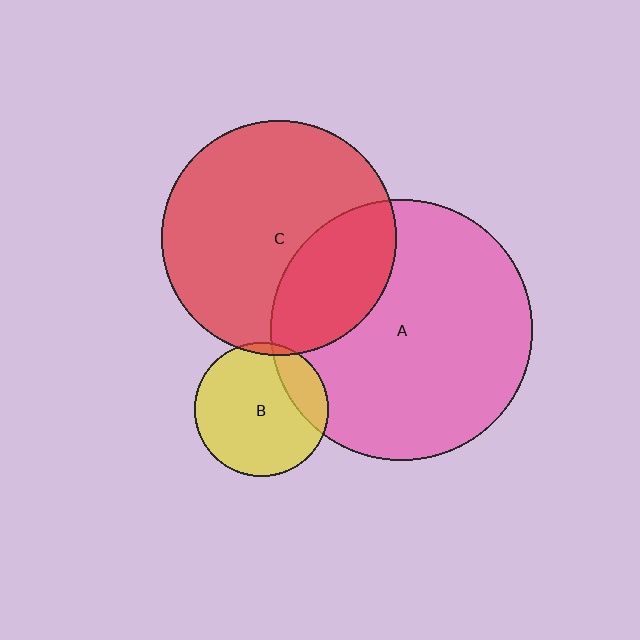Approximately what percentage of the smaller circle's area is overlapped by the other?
Approximately 30%.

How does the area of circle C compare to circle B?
Approximately 3.1 times.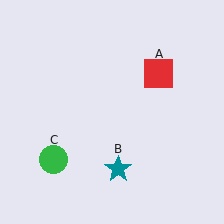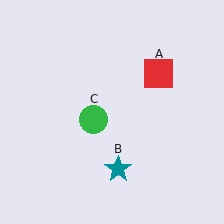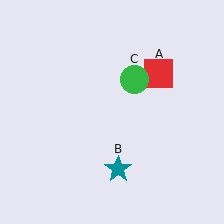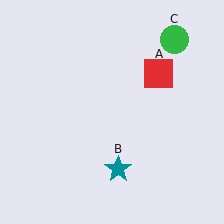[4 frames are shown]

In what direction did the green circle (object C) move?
The green circle (object C) moved up and to the right.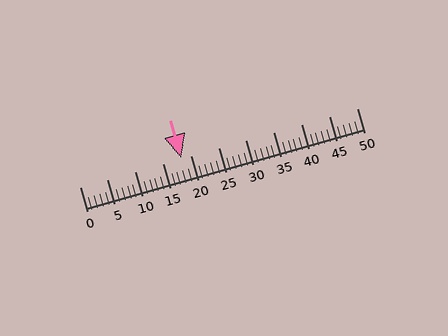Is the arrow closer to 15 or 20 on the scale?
The arrow is closer to 20.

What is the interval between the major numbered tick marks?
The major tick marks are spaced 5 units apart.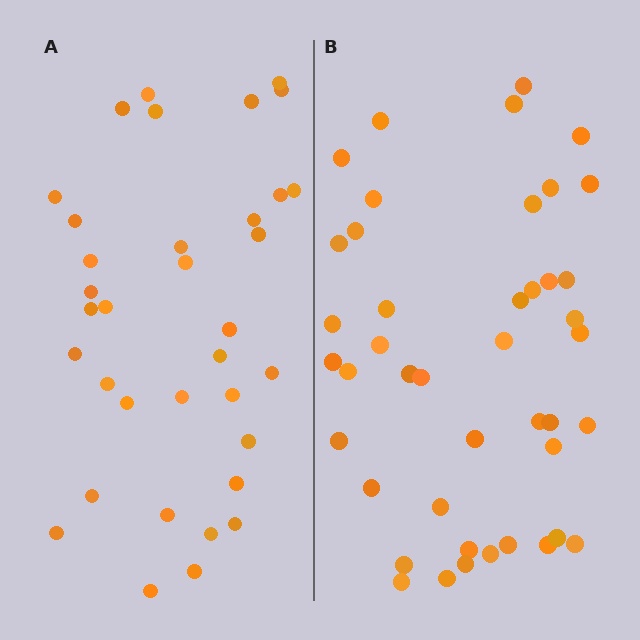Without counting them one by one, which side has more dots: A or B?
Region B (the right region) has more dots.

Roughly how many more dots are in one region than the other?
Region B has roughly 8 or so more dots than region A.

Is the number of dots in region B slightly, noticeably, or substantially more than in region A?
Region B has only slightly more — the two regions are fairly close. The ratio is roughly 1.2 to 1.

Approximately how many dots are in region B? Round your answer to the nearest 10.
About 40 dots. (The exact count is 43, which rounds to 40.)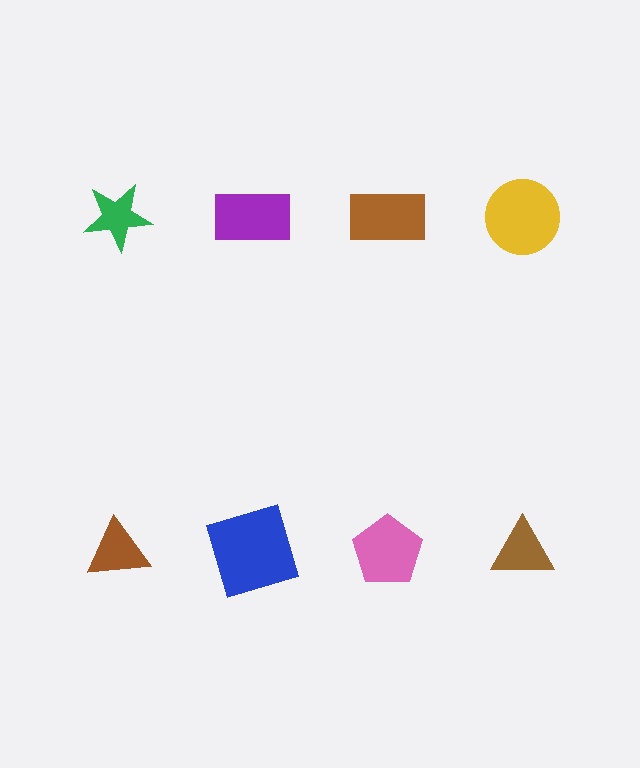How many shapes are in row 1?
4 shapes.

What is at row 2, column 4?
A brown triangle.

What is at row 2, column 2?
A blue square.